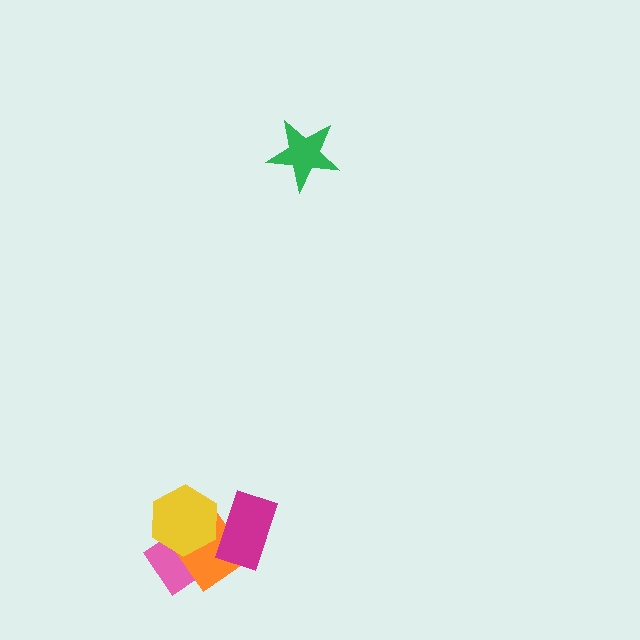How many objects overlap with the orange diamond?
3 objects overlap with the orange diamond.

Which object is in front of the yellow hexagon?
The magenta rectangle is in front of the yellow hexagon.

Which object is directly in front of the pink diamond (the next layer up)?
The orange diamond is directly in front of the pink diamond.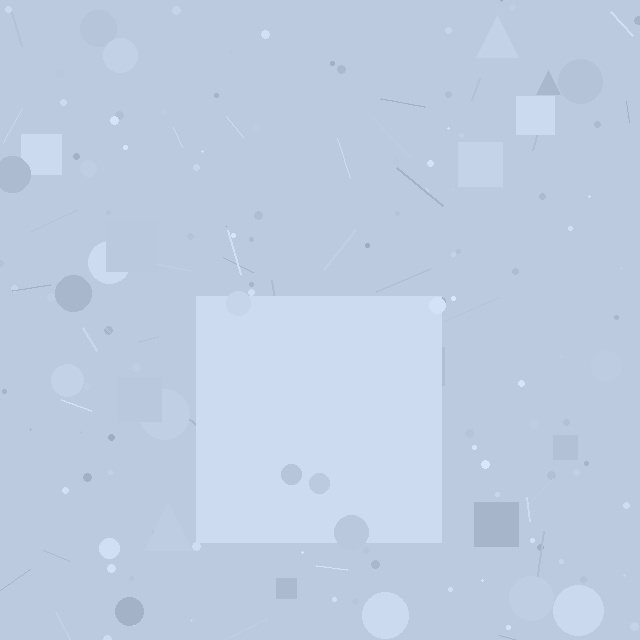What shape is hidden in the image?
A square is hidden in the image.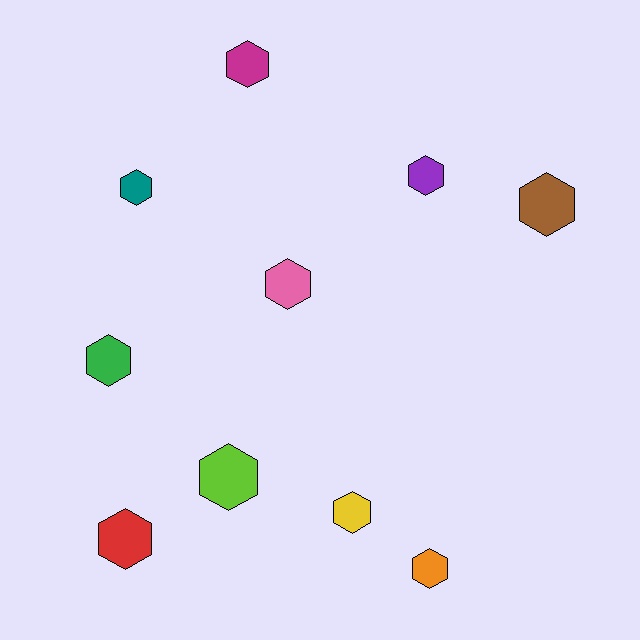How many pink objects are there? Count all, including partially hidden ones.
There is 1 pink object.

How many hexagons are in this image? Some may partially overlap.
There are 10 hexagons.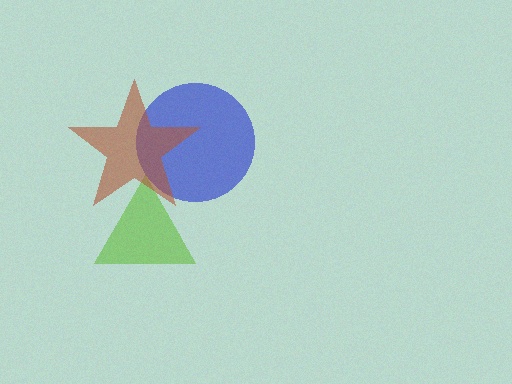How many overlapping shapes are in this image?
There are 3 overlapping shapes in the image.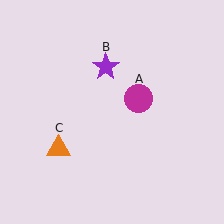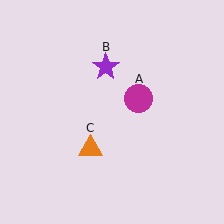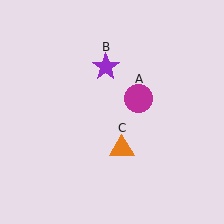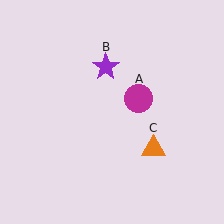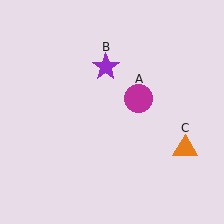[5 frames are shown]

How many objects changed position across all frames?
1 object changed position: orange triangle (object C).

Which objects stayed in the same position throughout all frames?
Magenta circle (object A) and purple star (object B) remained stationary.